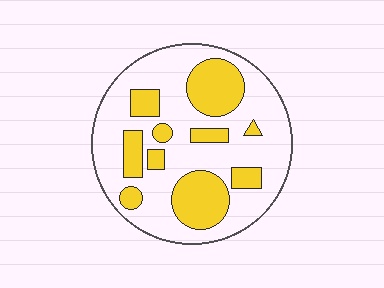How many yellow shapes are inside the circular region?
10.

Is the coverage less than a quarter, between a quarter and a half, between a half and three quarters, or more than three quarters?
Between a quarter and a half.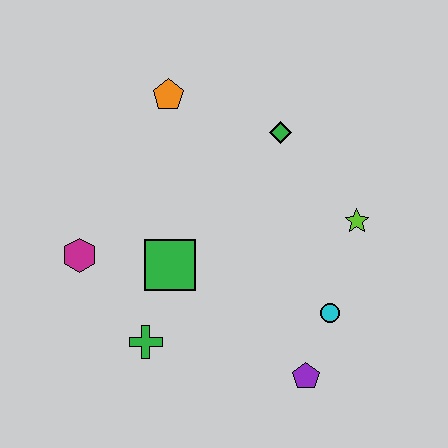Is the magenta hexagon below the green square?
No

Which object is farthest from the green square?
The lime star is farthest from the green square.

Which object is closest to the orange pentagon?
The green diamond is closest to the orange pentagon.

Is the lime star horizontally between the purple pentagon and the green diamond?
No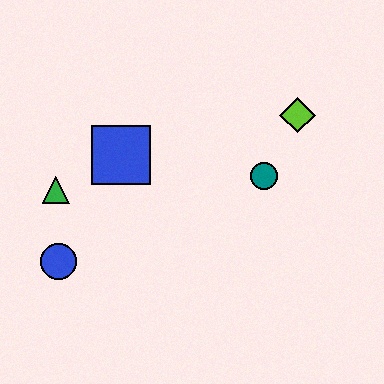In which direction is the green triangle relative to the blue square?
The green triangle is to the left of the blue square.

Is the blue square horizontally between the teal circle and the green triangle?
Yes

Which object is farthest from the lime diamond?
The blue circle is farthest from the lime diamond.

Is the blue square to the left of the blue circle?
No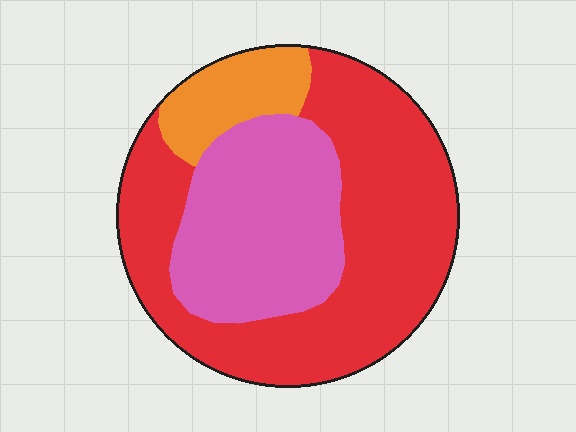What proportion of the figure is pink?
Pink covers 32% of the figure.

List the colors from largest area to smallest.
From largest to smallest: red, pink, orange.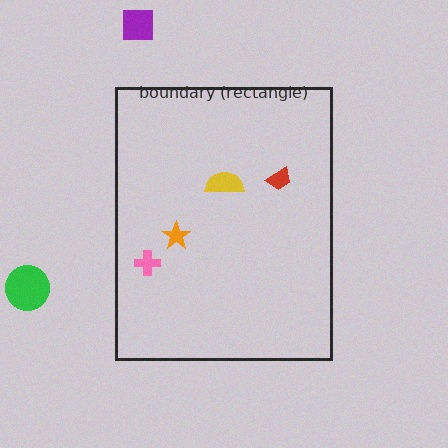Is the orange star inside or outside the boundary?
Inside.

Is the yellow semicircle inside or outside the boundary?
Inside.